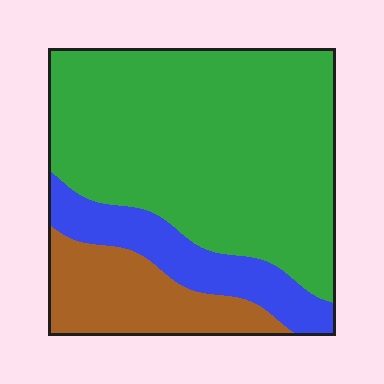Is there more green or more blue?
Green.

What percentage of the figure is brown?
Brown covers roughly 20% of the figure.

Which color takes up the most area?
Green, at roughly 65%.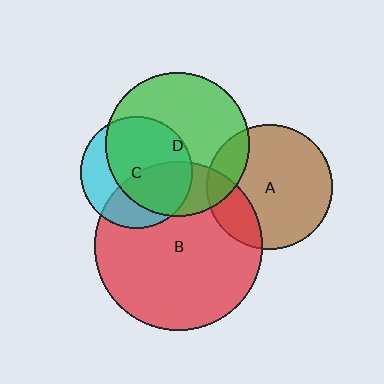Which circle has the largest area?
Circle B (red).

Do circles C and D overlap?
Yes.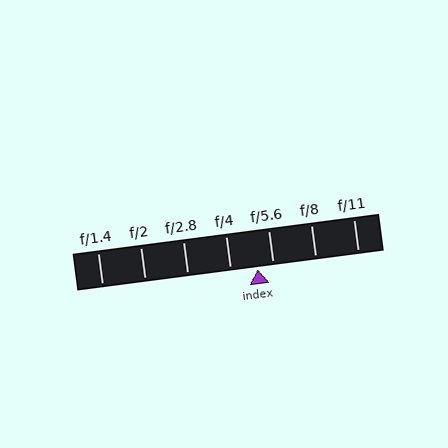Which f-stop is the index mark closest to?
The index mark is closest to f/5.6.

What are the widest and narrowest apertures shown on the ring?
The widest aperture shown is f/1.4 and the narrowest is f/11.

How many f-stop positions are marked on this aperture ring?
There are 7 f-stop positions marked.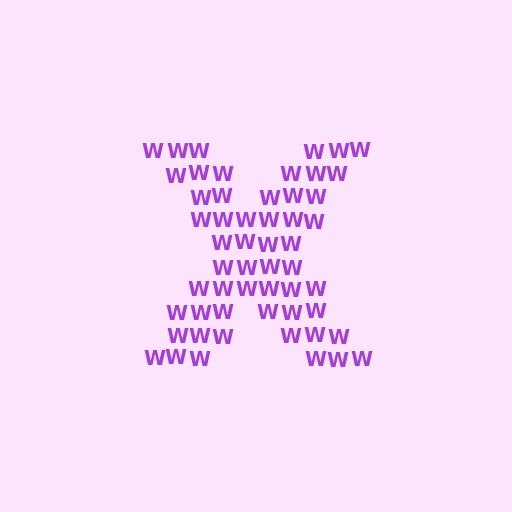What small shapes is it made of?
It is made of small letter W's.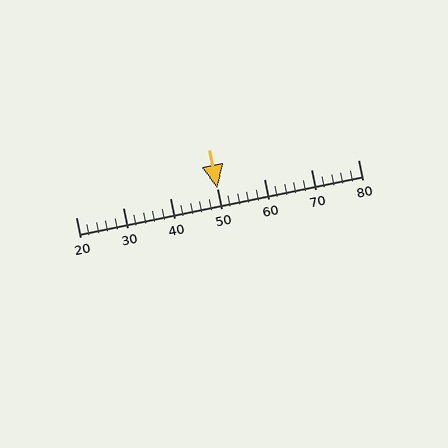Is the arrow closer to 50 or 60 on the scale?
The arrow is closer to 50.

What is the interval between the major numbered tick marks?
The major tick marks are spaced 10 units apart.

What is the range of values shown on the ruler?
The ruler shows values from 20 to 80.